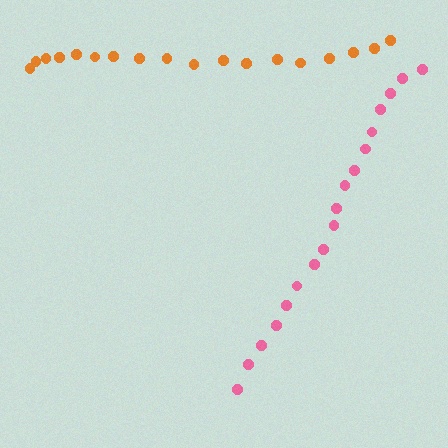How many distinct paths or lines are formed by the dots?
There are 2 distinct paths.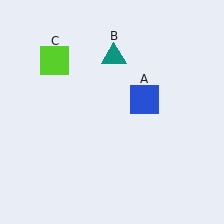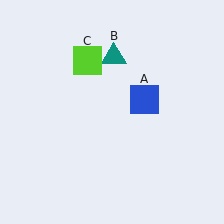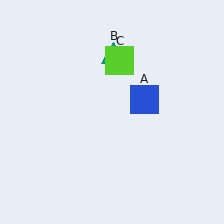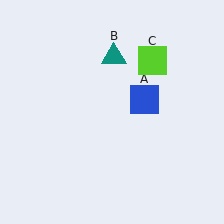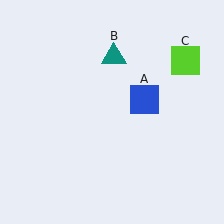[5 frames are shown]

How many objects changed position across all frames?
1 object changed position: lime square (object C).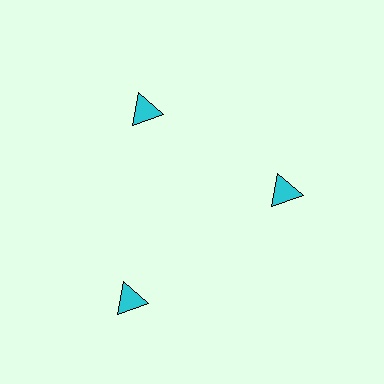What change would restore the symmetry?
The symmetry would be restored by moving it inward, back onto the ring so that all 3 triangles sit at equal angles and equal distance from the center.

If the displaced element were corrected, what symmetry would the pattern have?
It would have 3-fold rotational symmetry — the pattern would map onto itself every 120 degrees.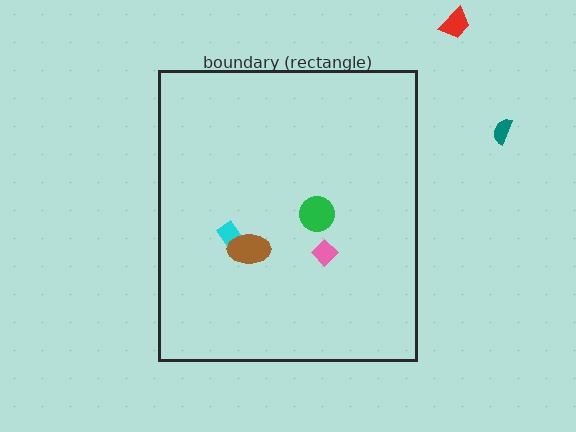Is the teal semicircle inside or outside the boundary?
Outside.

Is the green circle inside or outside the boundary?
Inside.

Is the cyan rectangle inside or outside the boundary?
Inside.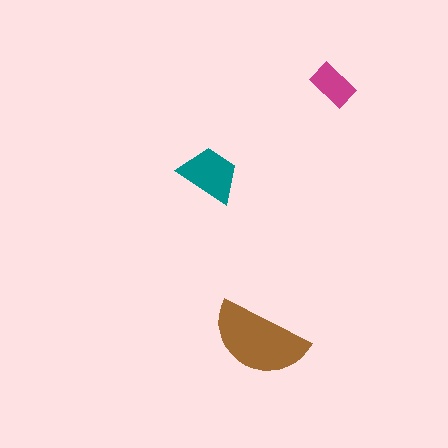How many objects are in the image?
There are 3 objects in the image.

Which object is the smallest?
The magenta rectangle.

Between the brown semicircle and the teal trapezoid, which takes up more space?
The brown semicircle.